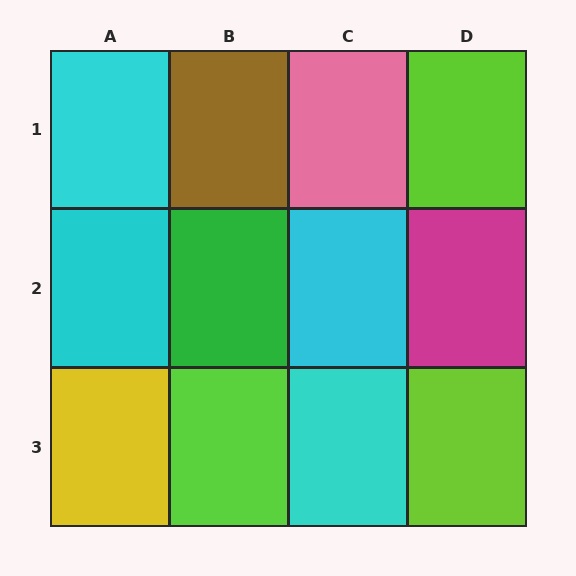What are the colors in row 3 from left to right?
Yellow, lime, cyan, lime.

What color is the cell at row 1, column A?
Cyan.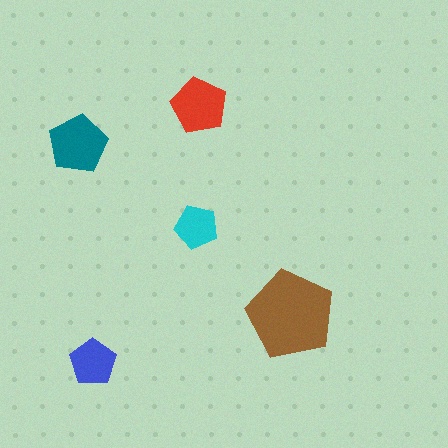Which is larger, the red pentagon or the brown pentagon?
The brown one.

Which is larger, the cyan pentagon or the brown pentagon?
The brown one.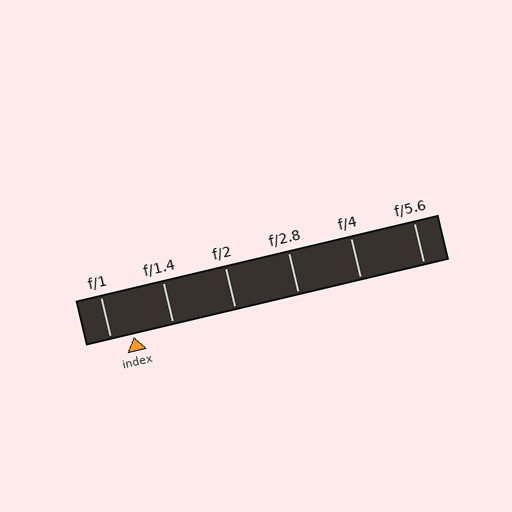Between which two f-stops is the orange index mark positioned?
The index mark is between f/1 and f/1.4.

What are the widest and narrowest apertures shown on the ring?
The widest aperture shown is f/1 and the narrowest is f/5.6.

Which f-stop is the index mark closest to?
The index mark is closest to f/1.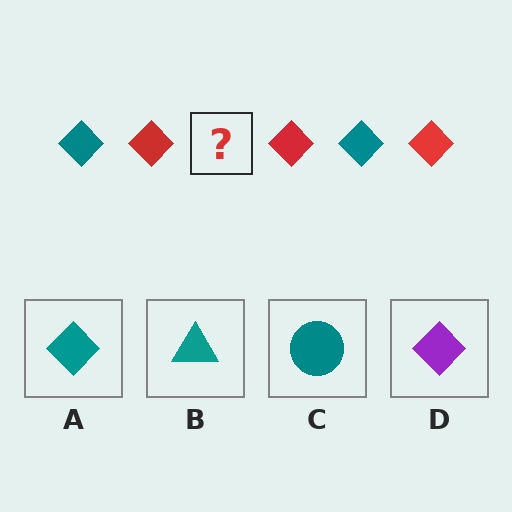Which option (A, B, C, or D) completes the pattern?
A.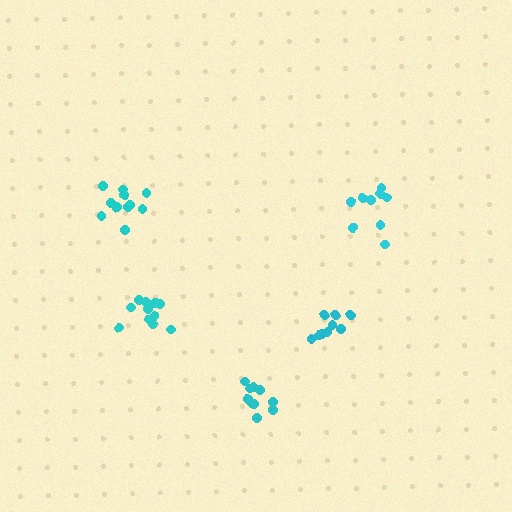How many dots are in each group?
Group 1: 9 dots, Group 2: 11 dots, Group 3: 11 dots, Group 4: 9 dots, Group 5: 10 dots (50 total).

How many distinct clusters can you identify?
There are 5 distinct clusters.